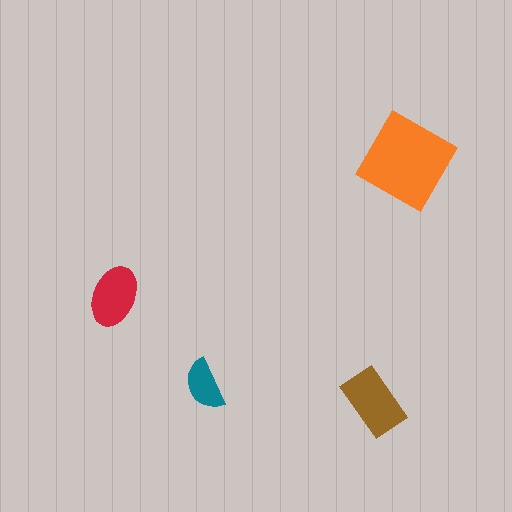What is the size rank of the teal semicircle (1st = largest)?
4th.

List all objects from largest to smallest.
The orange square, the brown rectangle, the red ellipse, the teal semicircle.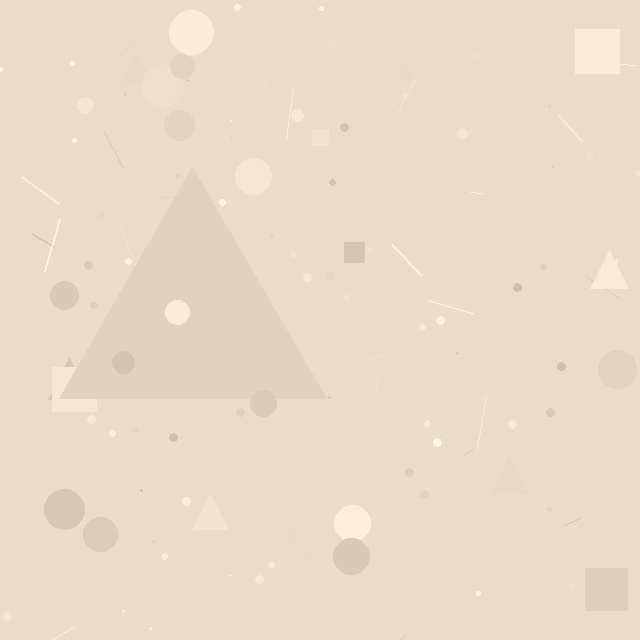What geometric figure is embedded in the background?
A triangle is embedded in the background.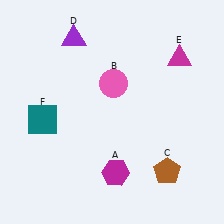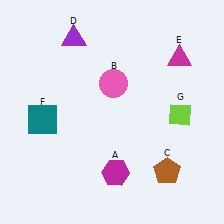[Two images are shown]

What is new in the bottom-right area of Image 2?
A lime diamond (G) was added in the bottom-right area of Image 2.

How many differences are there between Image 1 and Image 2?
There is 1 difference between the two images.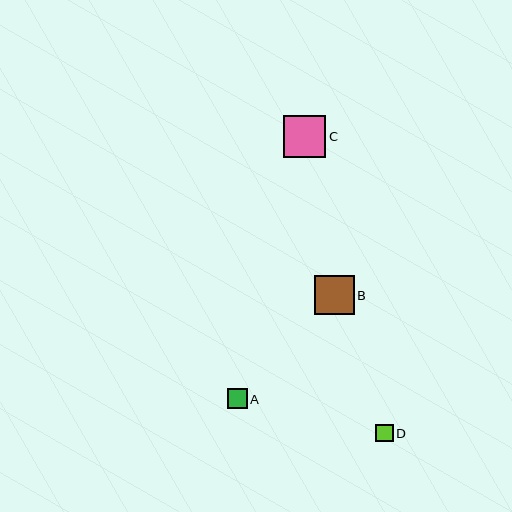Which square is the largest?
Square C is the largest with a size of approximately 42 pixels.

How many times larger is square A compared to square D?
Square A is approximately 1.1 times the size of square D.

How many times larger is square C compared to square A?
Square C is approximately 2.1 times the size of square A.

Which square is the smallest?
Square D is the smallest with a size of approximately 18 pixels.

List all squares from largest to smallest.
From largest to smallest: C, B, A, D.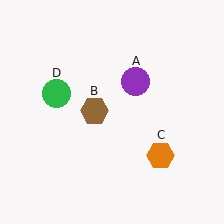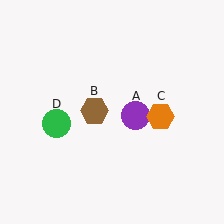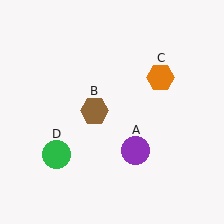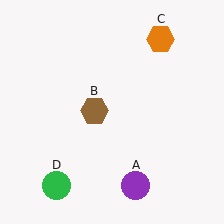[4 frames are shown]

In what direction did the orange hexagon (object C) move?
The orange hexagon (object C) moved up.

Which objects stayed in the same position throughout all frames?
Brown hexagon (object B) remained stationary.